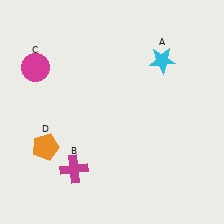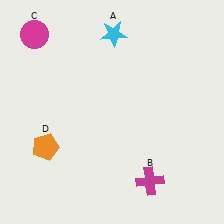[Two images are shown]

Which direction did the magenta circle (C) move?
The magenta circle (C) moved up.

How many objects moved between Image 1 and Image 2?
3 objects moved between the two images.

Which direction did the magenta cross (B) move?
The magenta cross (B) moved right.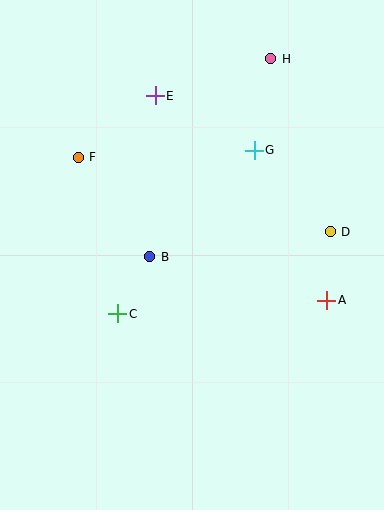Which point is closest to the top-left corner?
Point F is closest to the top-left corner.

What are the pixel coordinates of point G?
Point G is at (254, 150).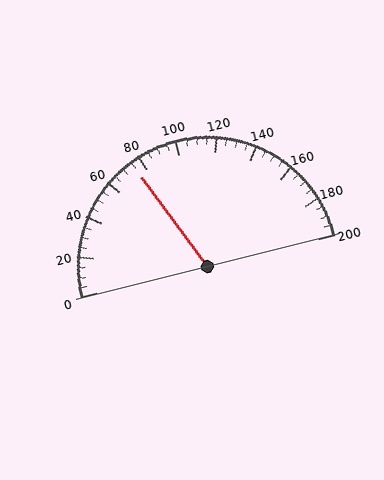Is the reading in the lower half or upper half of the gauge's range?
The reading is in the lower half of the range (0 to 200).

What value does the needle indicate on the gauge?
The needle indicates approximately 75.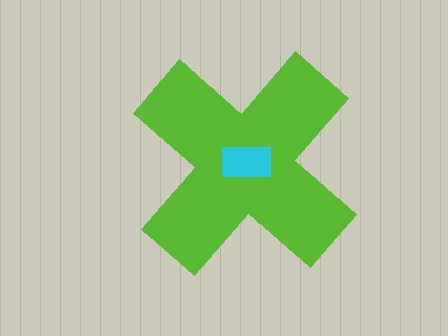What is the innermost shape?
The cyan rectangle.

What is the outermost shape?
The lime cross.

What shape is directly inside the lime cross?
The cyan rectangle.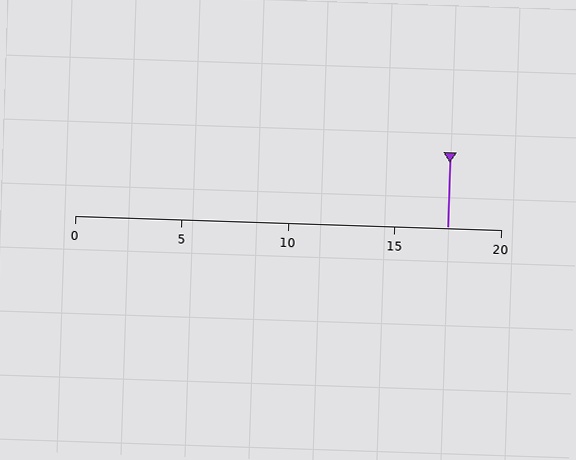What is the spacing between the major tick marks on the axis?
The major ticks are spaced 5 apart.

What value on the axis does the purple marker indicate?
The marker indicates approximately 17.5.